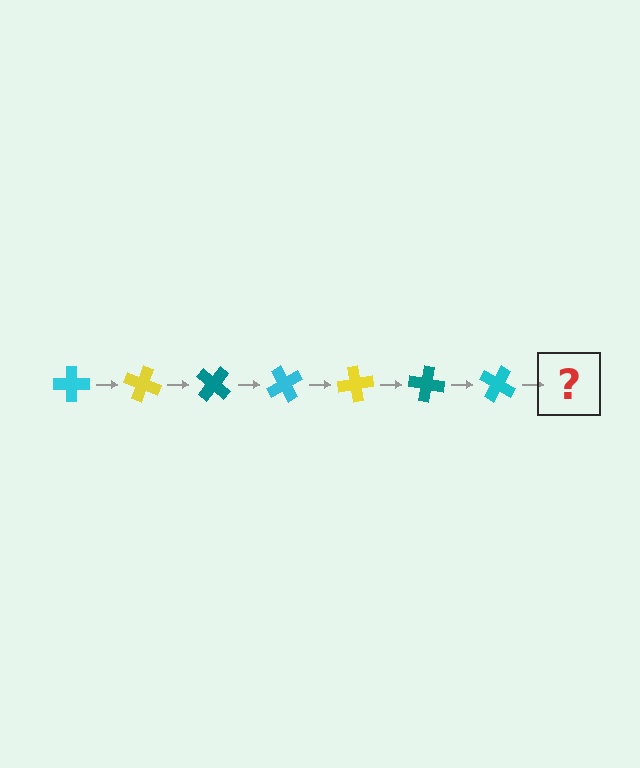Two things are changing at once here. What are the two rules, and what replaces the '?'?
The two rules are that it rotates 20 degrees each step and the color cycles through cyan, yellow, and teal. The '?' should be a yellow cross, rotated 140 degrees from the start.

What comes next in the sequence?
The next element should be a yellow cross, rotated 140 degrees from the start.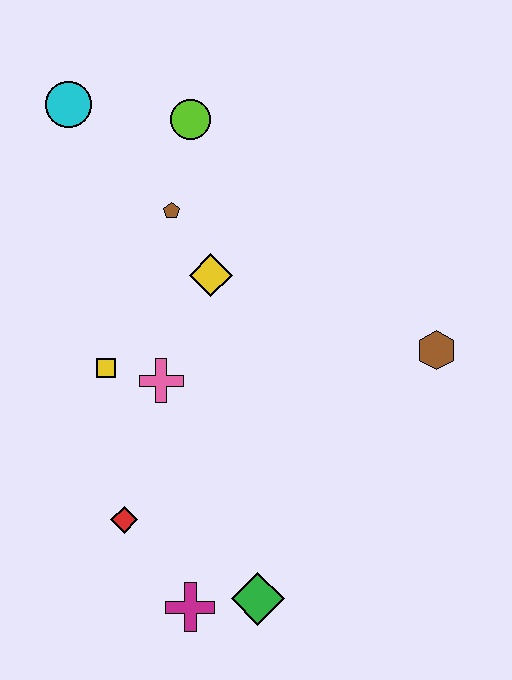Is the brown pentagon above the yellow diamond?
Yes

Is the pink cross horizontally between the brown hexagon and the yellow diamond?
No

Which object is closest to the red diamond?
The magenta cross is closest to the red diamond.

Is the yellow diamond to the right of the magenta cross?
Yes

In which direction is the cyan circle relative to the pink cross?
The cyan circle is above the pink cross.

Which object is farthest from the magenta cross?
The cyan circle is farthest from the magenta cross.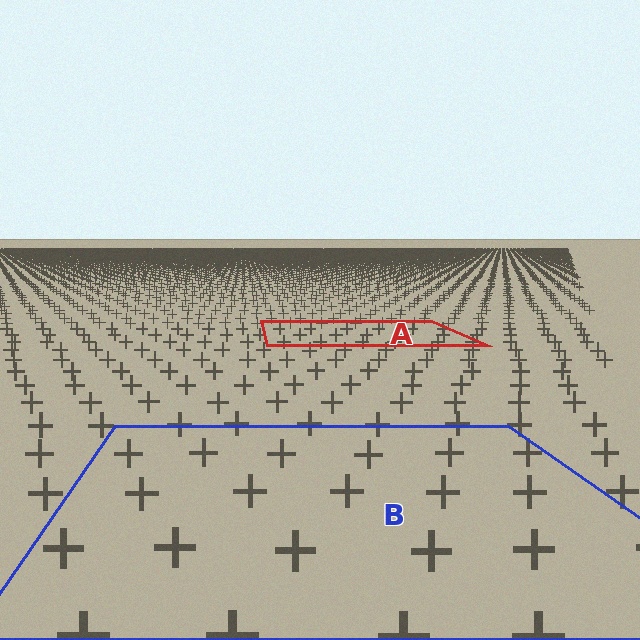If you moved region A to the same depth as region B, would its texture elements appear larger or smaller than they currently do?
They would appear larger. At a closer depth, the same texture elements are projected at a bigger on-screen size.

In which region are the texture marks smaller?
The texture marks are smaller in region A, because it is farther away.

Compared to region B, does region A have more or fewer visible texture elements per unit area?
Region A has more texture elements per unit area — they are packed more densely because it is farther away.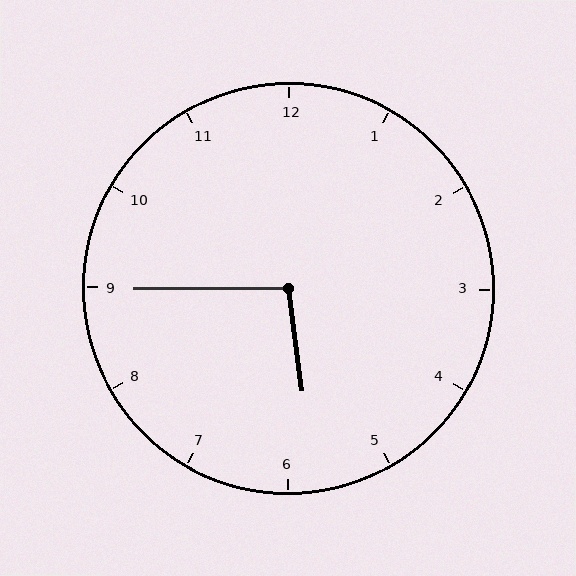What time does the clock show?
5:45.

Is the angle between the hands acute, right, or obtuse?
It is obtuse.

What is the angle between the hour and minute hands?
Approximately 98 degrees.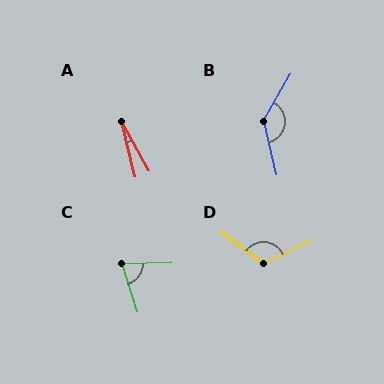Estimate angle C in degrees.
Approximately 74 degrees.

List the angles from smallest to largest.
A (16°), C (74°), D (118°), B (137°).